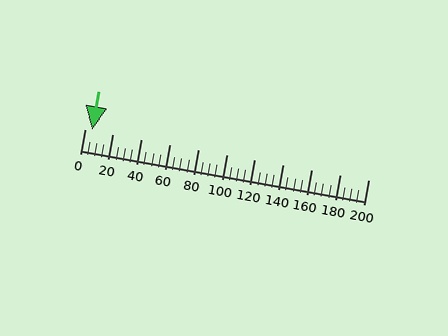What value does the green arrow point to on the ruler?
The green arrow points to approximately 5.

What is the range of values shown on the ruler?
The ruler shows values from 0 to 200.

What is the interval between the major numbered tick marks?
The major tick marks are spaced 20 units apart.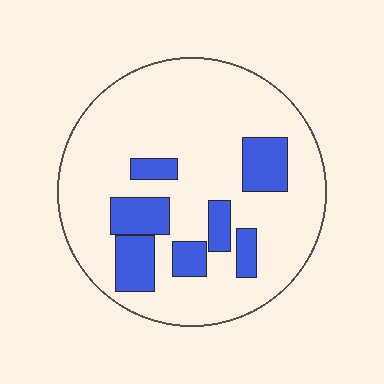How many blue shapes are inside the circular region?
7.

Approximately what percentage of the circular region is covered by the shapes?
Approximately 20%.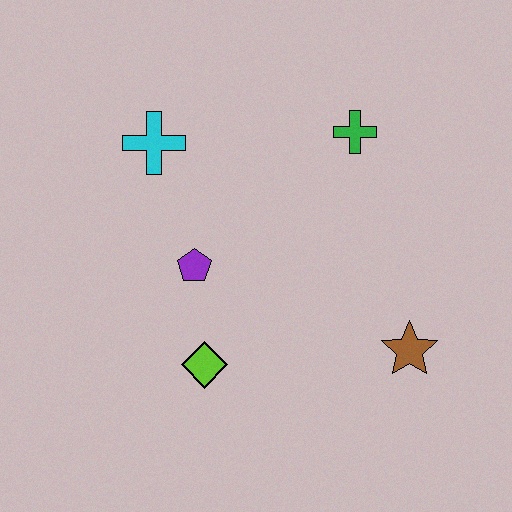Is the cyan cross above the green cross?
No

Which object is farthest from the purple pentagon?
The brown star is farthest from the purple pentagon.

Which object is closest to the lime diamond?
The purple pentagon is closest to the lime diamond.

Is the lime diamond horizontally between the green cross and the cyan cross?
Yes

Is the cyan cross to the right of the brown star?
No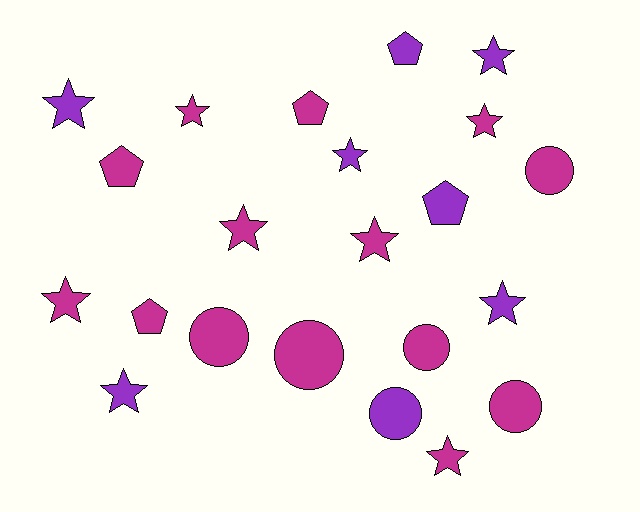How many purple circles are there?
There is 1 purple circle.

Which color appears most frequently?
Magenta, with 14 objects.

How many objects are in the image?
There are 22 objects.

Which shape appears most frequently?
Star, with 11 objects.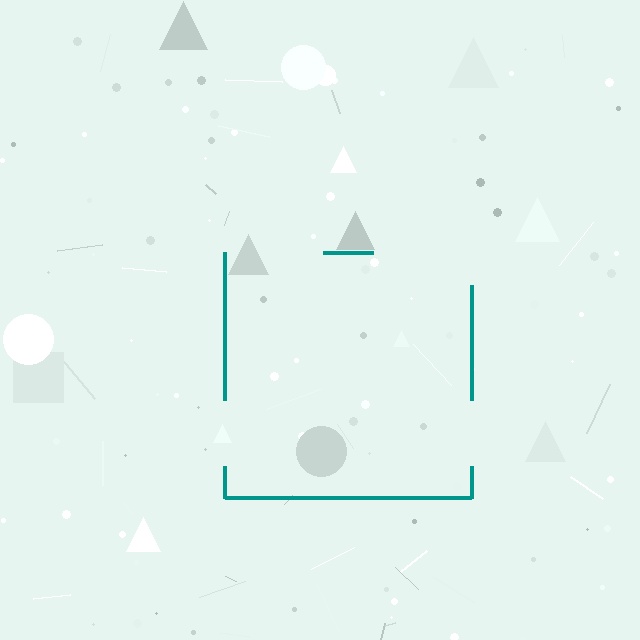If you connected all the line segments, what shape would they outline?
They would outline a square.